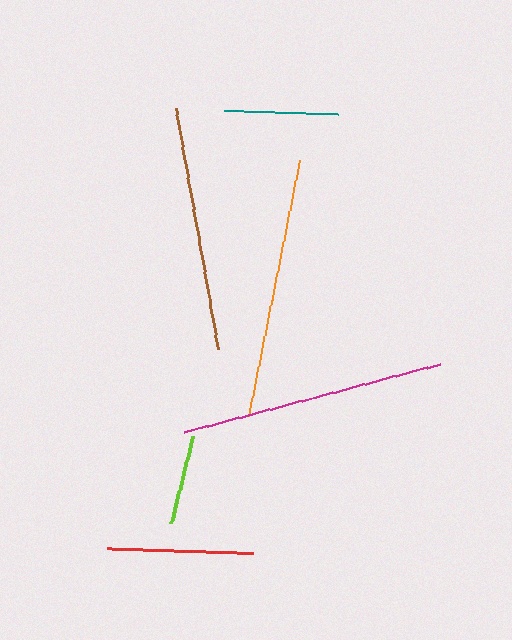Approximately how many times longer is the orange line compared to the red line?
The orange line is approximately 1.8 times the length of the red line.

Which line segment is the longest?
The magenta line is the longest at approximately 265 pixels.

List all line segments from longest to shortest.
From longest to shortest: magenta, orange, brown, red, teal, lime.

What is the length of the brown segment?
The brown segment is approximately 244 pixels long.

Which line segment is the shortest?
The lime line is the shortest at approximately 90 pixels.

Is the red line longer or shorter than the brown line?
The brown line is longer than the red line.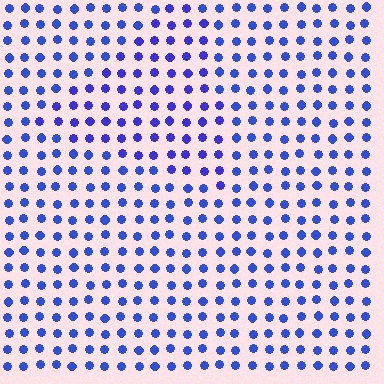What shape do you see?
I see a triangle.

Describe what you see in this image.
The image is filled with small blue elements in a uniform arrangement. A triangle-shaped region is visible where the elements are tinted to a slightly different hue, forming a subtle color boundary.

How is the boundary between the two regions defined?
The boundary is defined purely by a slight shift in hue (about 16 degrees). Spacing, size, and orientation are identical on both sides.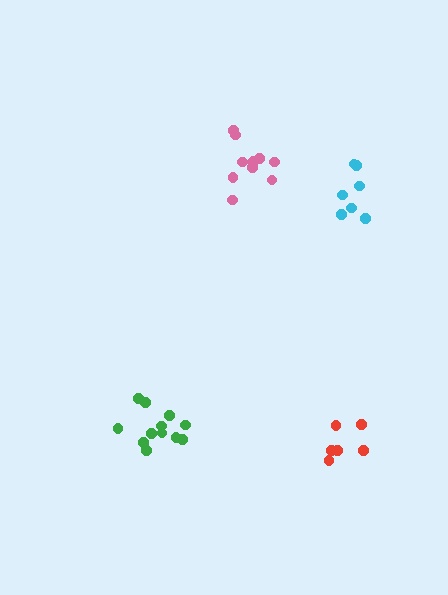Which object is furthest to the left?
The green cluster is leftmost.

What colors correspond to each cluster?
The clusters are colored: red, green, cyan, pink.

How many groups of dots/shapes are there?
There are 4 groups.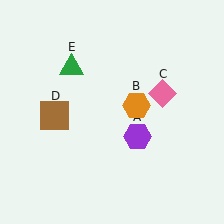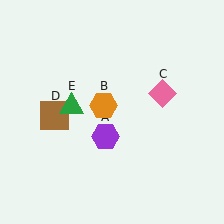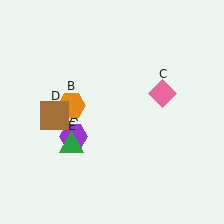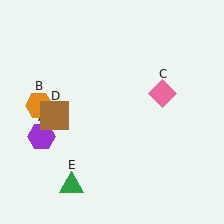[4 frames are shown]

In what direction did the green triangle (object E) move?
The green triangle (object E) moved down.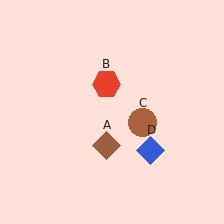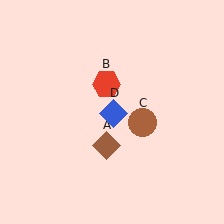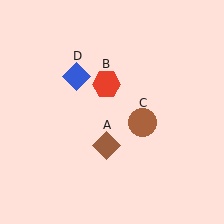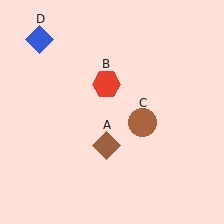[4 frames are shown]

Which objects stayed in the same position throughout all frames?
Brown diamond (object A) and red hexagon (object B) and brown circle (object C) remained stationary.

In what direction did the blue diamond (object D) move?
The blue diamond (object D) moved up and to the left.